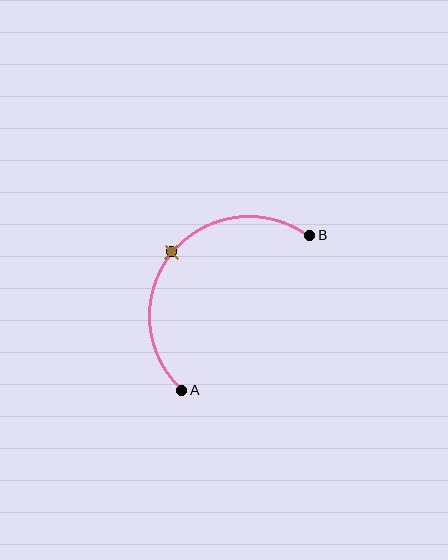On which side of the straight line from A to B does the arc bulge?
The arc bulges above and to the left of the straight line connecting A and B.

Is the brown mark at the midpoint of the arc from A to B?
Yes. The brown mark lies on the arc at equal arc-length from both A and B — it is the arc midpoint.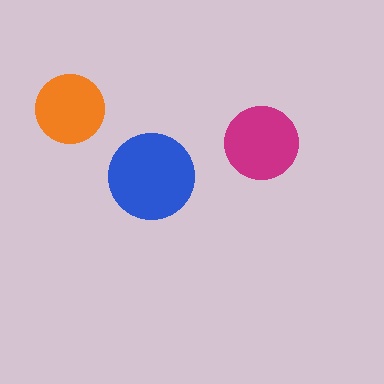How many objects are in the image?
There are 3 objects in the image.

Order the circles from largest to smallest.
the blue one, the magenta one, the orange one.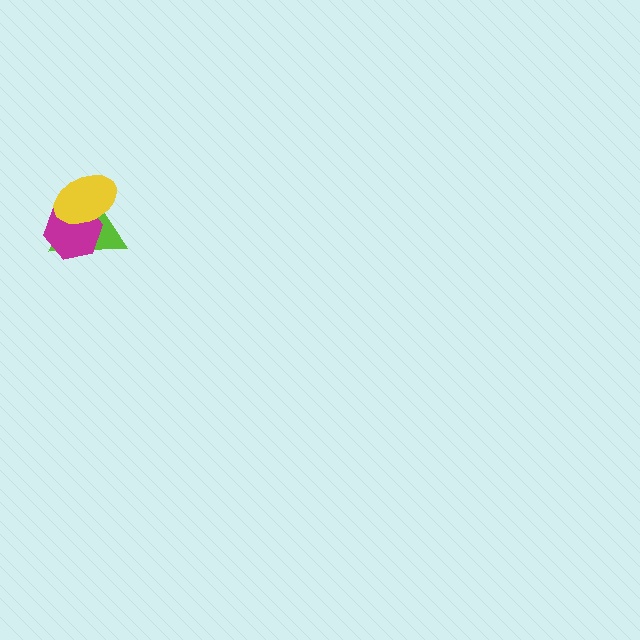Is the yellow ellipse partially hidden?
No, no other shape covers it.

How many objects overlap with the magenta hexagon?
2 objects overlap with the magenta hexagon.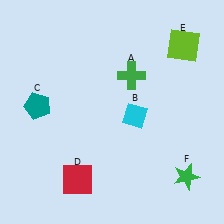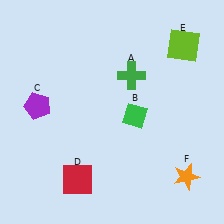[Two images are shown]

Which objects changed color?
B changed from cyan to green. C changed from teal to purple. F changed from green to orange.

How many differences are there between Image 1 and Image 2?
There are 3 differences between the two images.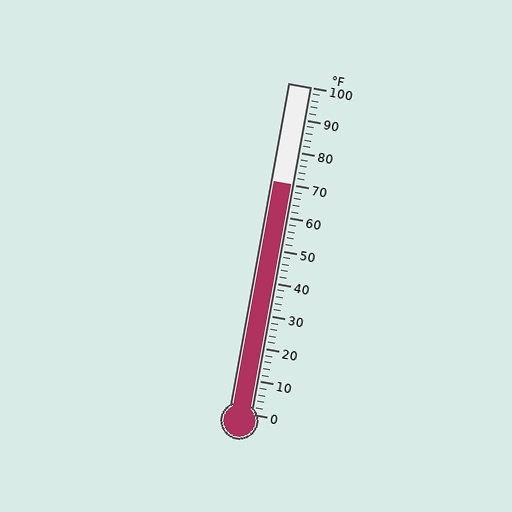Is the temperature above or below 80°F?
The temperature is below 80°F.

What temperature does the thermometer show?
The thermometer shows approximately 70°F.